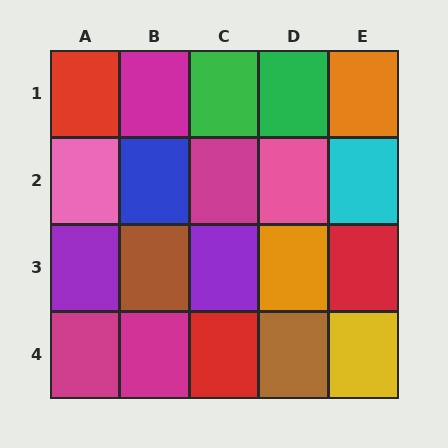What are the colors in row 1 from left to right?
Red, magenta, green, green, orange.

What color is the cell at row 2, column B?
Blue.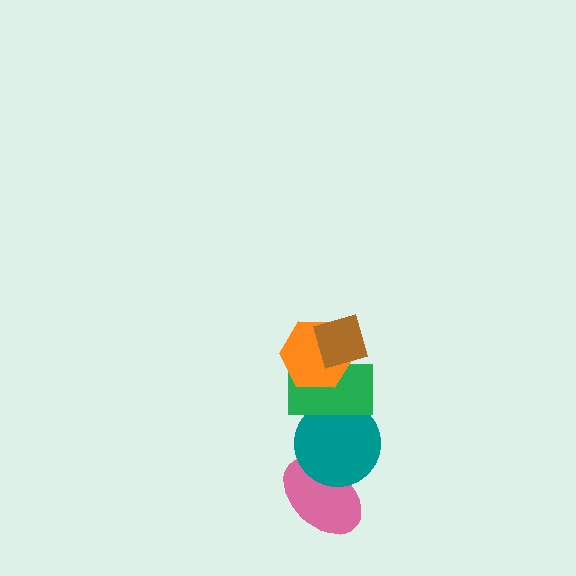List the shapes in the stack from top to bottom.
From top to bottom: the brown diamond, the orange hexagon, the green rectangle, the teal circle, the pink ellipse.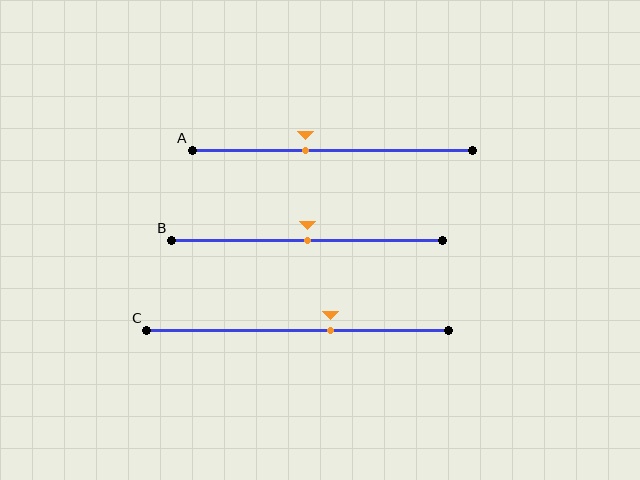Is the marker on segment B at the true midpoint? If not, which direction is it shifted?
Yes, the marker on segment B is at the true midpoint.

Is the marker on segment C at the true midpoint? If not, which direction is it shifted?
No, the marker on segment C is shifted to the right by about 11% of the segment length.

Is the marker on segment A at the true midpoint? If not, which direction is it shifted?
No, the marker on segment A is shifted to the left by about 10% of the segment length.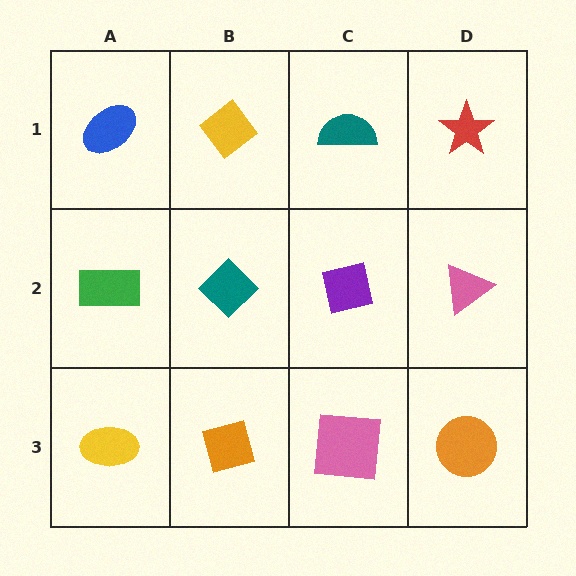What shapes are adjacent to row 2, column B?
A yellow diamond (row 1, column B), an orange square (row 3, column B), a green rectangle (row 2, column A), a purple square (row 2, column C).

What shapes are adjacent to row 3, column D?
A pink triangle (row 2, column D), a pink square (row 3, column C).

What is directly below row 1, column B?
A teal diamond.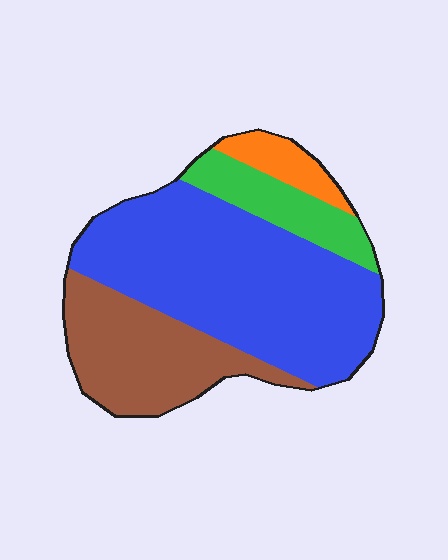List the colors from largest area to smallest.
From largest to smallest: blue, brown, green, orange.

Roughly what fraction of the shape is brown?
Brown takes up between a quarter and a half of the shape.